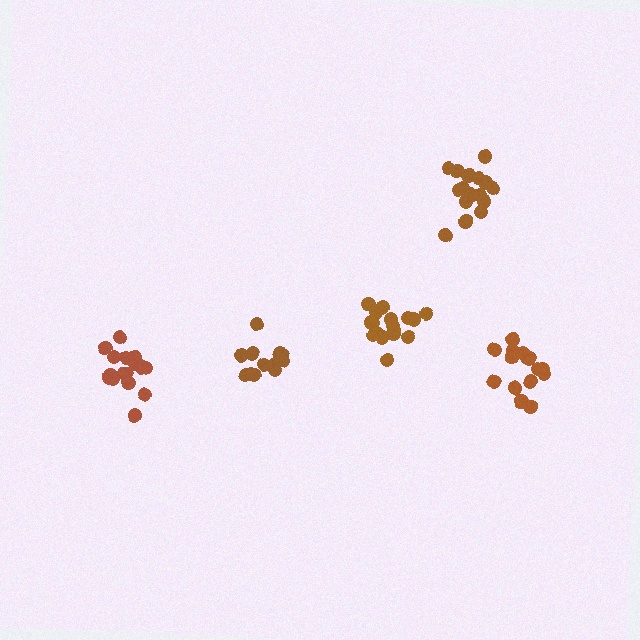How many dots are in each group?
Group 1: 16 dots, Group 2: 13 dots, Group 3: 17 dots, Group 4: 15 dots, Group 5: 17 dots (78 total).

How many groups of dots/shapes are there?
There are 5 groups.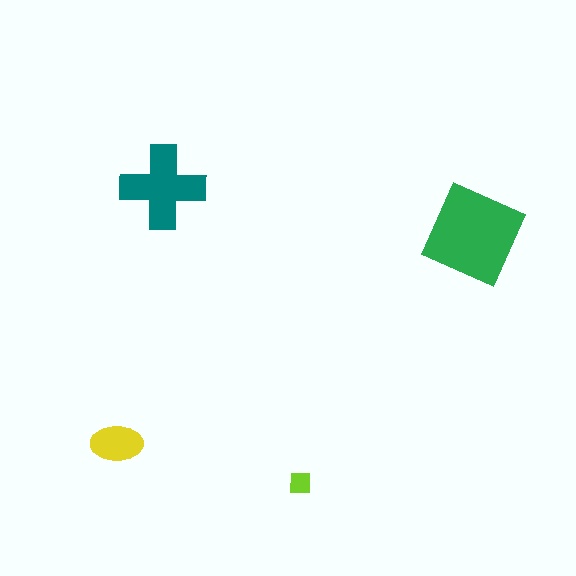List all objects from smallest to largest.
The lime square, the yellow ellipse, the teal cross, the green square.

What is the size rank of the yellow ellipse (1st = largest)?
3rd.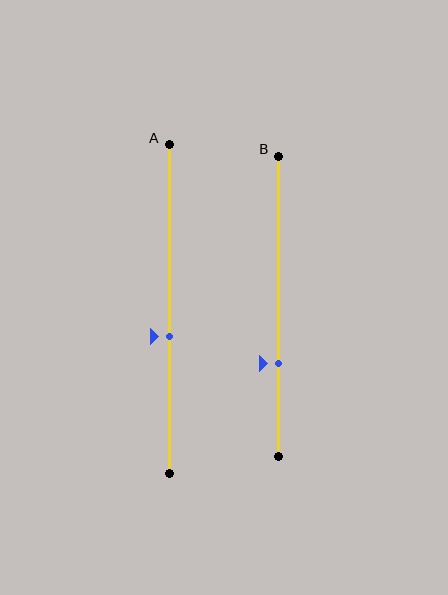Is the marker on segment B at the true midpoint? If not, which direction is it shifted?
No, the marker on segment B is shifted downward by about 19% of the segment length.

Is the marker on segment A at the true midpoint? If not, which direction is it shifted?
No, the marker on segment A is shifted downward by about 8% of the segment length.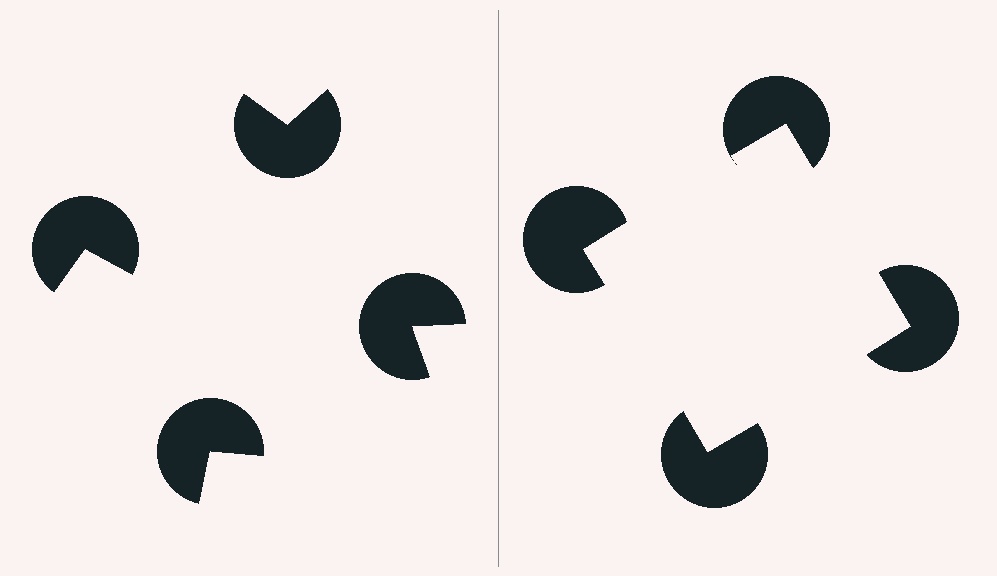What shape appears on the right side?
An illusory square.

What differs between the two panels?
The pac-man discs are positioned identically on both sides; only the wedge orientations differ. On the right they align to a square; on the left they are misaligned.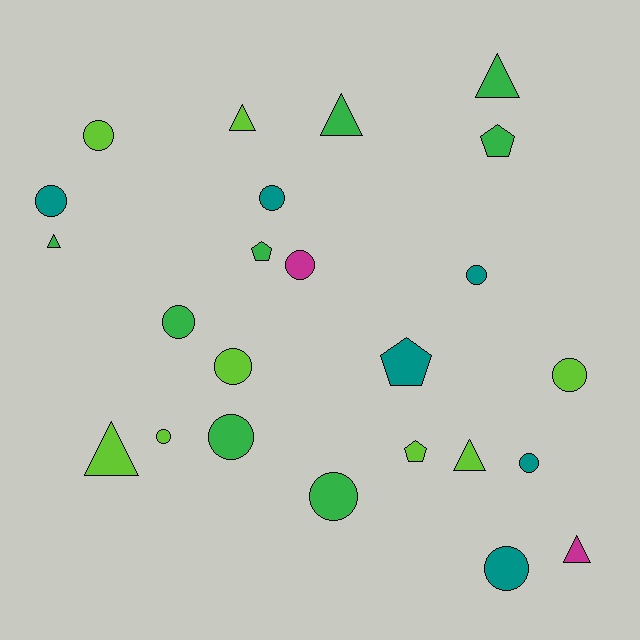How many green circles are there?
There are 3 green circles.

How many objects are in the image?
There are 24 objects.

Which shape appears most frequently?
Circle, with 13 objects.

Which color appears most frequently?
Green, with 8 objects.